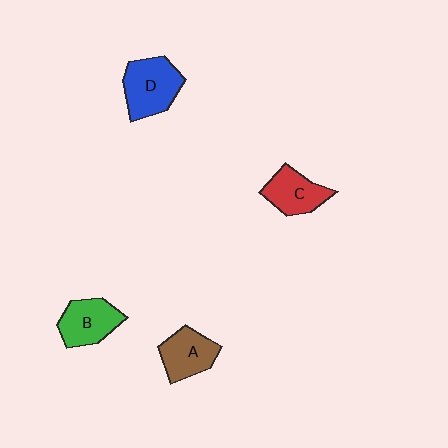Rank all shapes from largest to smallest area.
From largest to smallest: D (blue), B (green), A (brown), C (red).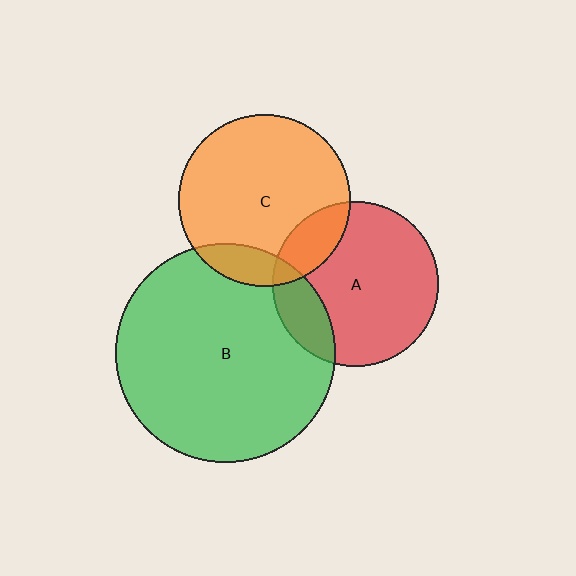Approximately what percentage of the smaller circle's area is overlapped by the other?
Approximately 20%.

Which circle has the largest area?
Circle B (green).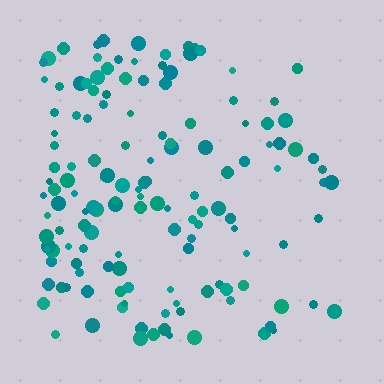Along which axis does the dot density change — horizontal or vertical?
Horizontal.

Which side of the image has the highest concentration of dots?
The left.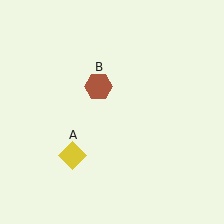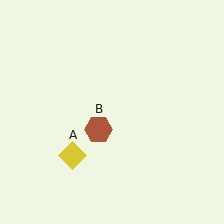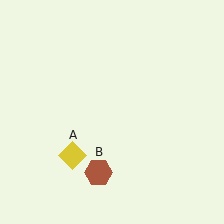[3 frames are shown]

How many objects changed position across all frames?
1 object changed position: brown hexagon (object B).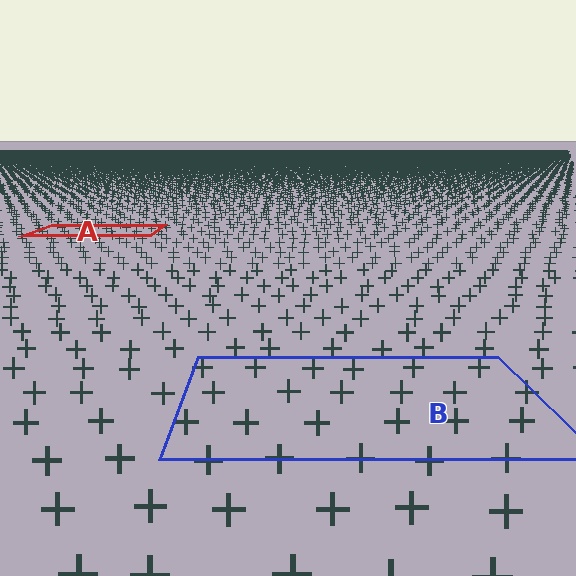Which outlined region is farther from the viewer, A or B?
Region A is farther from the viewer — the texture elements inside it appear smaller and more densely packed.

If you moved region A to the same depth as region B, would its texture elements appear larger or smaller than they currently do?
They would appear larger. At a closer depth, the same texture elements are projected at a bigger on-screen size.